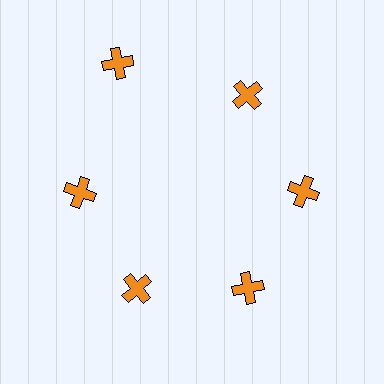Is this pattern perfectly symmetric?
No. The 6 orange crosses are arranged in a ring, but one element near the 11 o'clock position is pushed outward from the center, breaking the 6-fold rotational symmetry.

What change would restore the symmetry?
The symmetry would be restored by moving it inward, back onto the ring so that all 6 crosses sit at equal angles and equal distance from the center.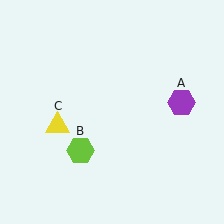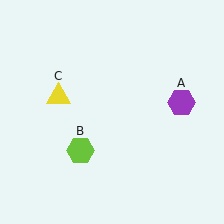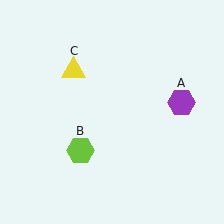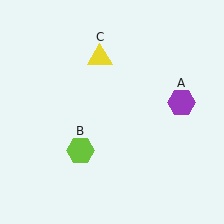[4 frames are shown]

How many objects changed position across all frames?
1 object changed position: yellow triangle (object C).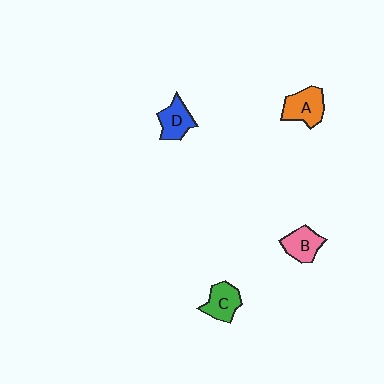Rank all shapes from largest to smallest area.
From largest to smallest: A (orange), C (green), D (blue), B (pink).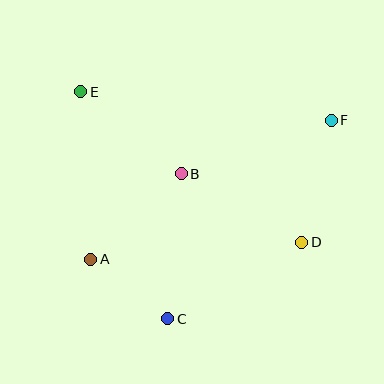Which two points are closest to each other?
Points A and C are closest to each other.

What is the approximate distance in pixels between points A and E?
The distance between A and E is approximately 168 pixels.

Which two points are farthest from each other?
Points A and F are farthest from each other.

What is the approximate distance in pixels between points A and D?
The distance between A and D is approximately 211 pixels.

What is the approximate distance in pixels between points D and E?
The distance between D and E is approximately 268 pixels.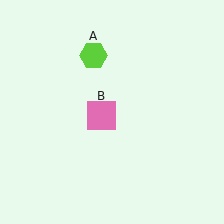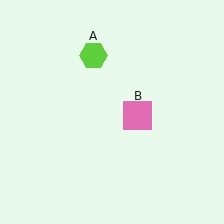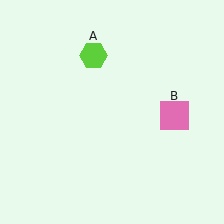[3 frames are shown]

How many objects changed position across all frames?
1 object changed position: pink square (object B).